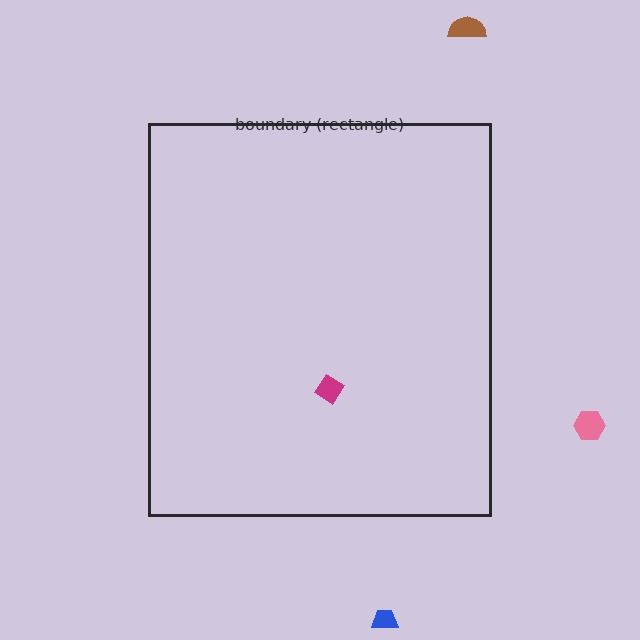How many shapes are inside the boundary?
1 inside, 3 outside.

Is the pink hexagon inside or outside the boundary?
Outside.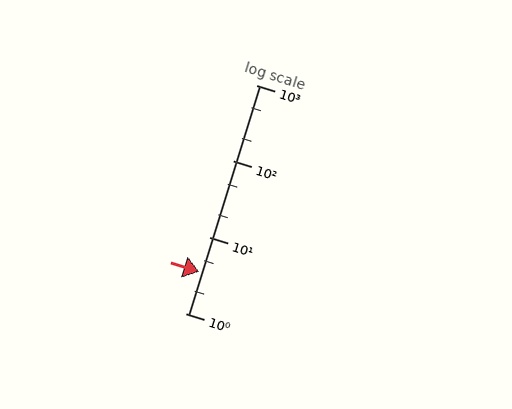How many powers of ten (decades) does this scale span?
The scale spans 3 decades, from 1 to 1000.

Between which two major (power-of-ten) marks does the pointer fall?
The pointer is between 1 and 10.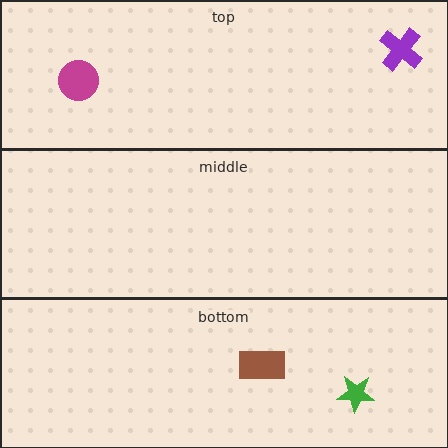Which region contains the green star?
The bottom region.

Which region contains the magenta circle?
The top region.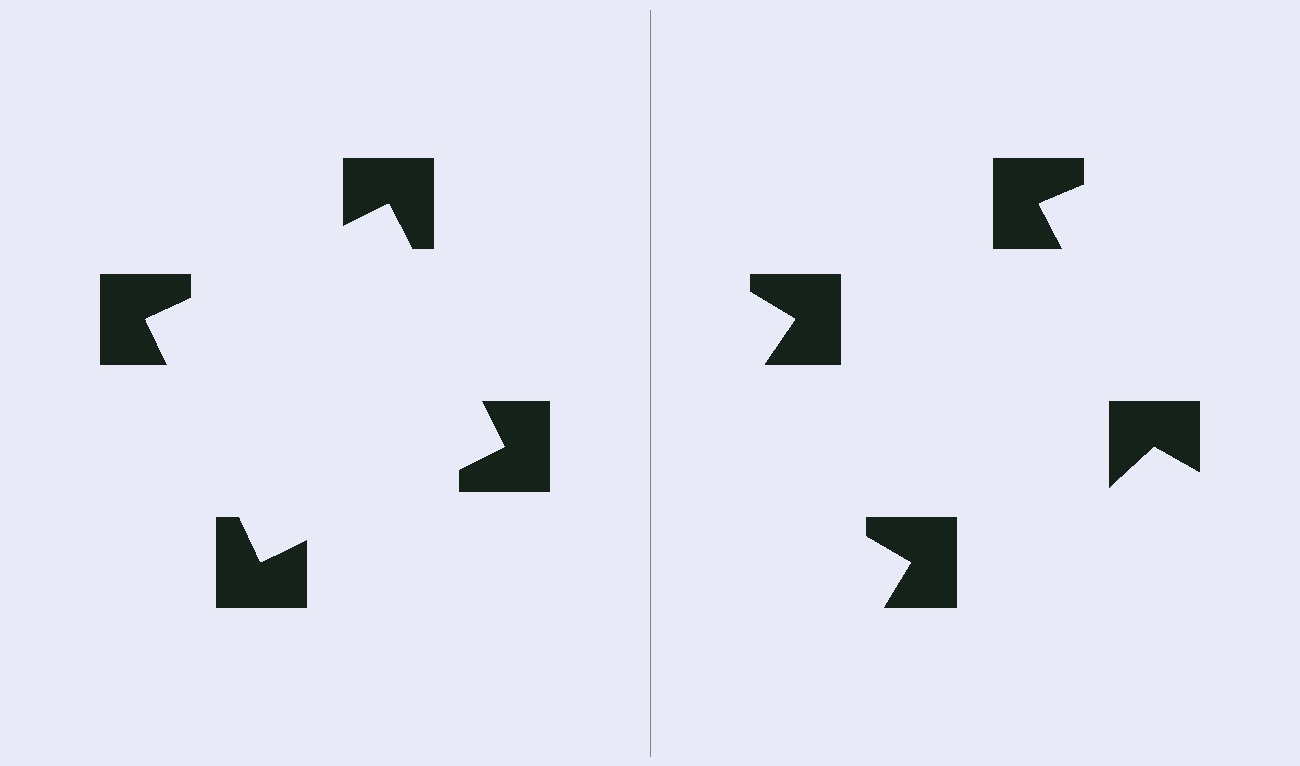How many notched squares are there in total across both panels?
8 — 4 on each side.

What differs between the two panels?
The notched squares are positioned identically on both sides; only the wedge orientations differ. On the left they align to a square; on the right they are misaligned.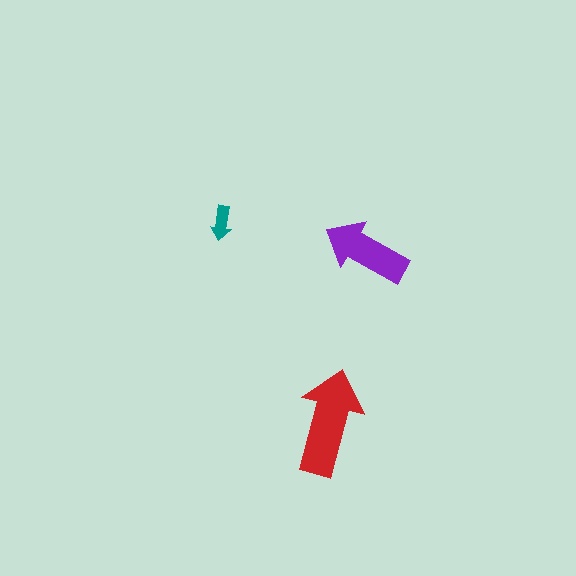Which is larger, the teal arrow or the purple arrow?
The purple one.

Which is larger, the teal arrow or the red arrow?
The red one.